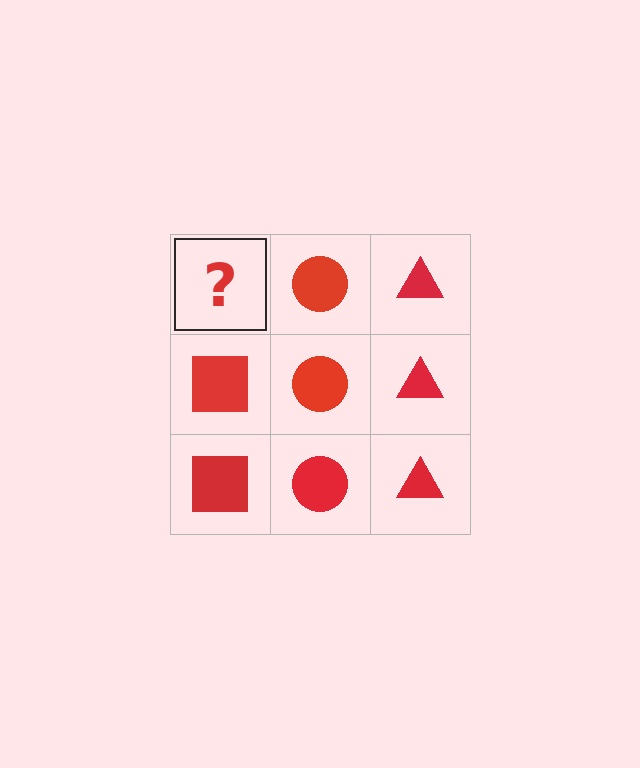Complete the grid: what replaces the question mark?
The question mark should be replaced with a red square.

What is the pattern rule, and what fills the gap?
The rule is that each column has a consistent shape. The gap should be filled with a red square.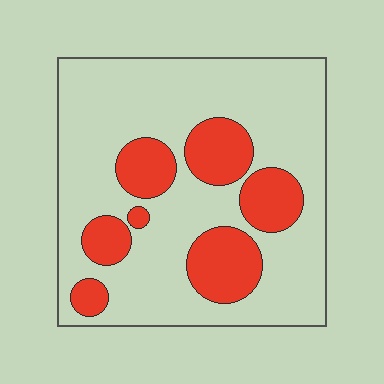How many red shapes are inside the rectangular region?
7.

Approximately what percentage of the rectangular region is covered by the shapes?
Approximately 25%.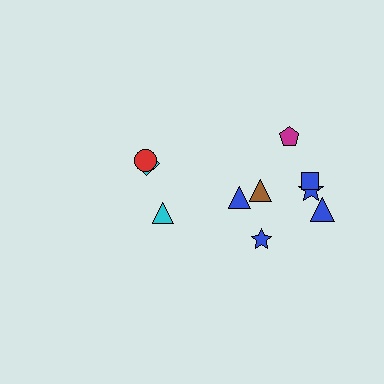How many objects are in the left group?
There are 3 objects.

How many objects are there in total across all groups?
There are 10 objects.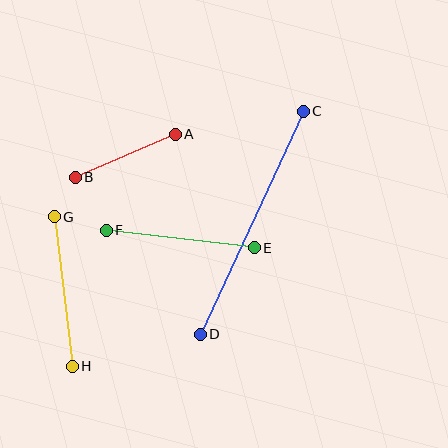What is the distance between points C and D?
The distance is approximately 245 pixels.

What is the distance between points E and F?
The distance is approximately 149 pixels.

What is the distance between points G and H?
The distance is approximately 151 pixels.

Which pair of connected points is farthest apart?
Points C and D are farthest apart.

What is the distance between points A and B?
The distance is approximately 109 pixels.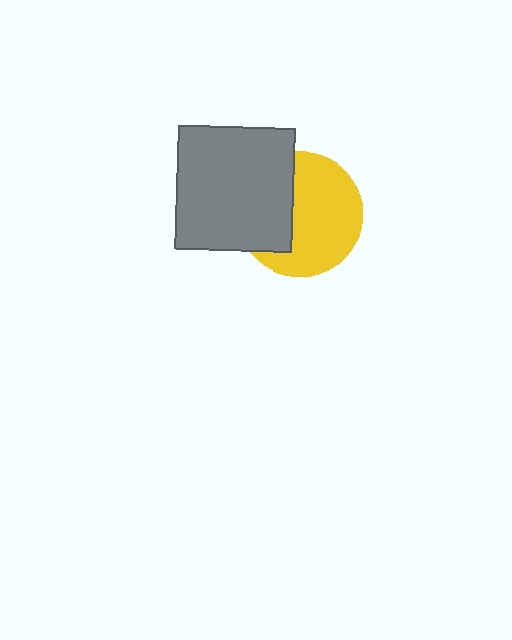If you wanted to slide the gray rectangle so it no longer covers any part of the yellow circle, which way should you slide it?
Slide it left — that is the most direct way to separate the two shapes.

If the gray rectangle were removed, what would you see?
You would see the complete yellow circle.